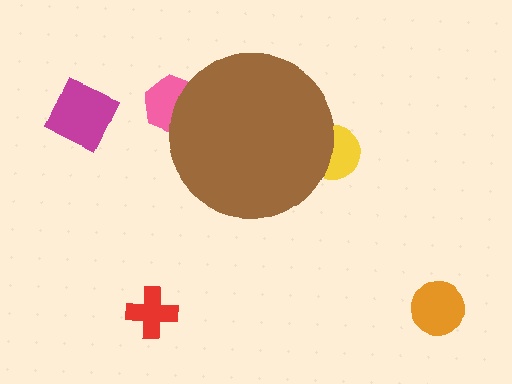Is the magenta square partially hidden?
No, the magenta square is fully visible.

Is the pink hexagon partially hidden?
Yes, the pink hexagon is partially hidden behind the brown circle.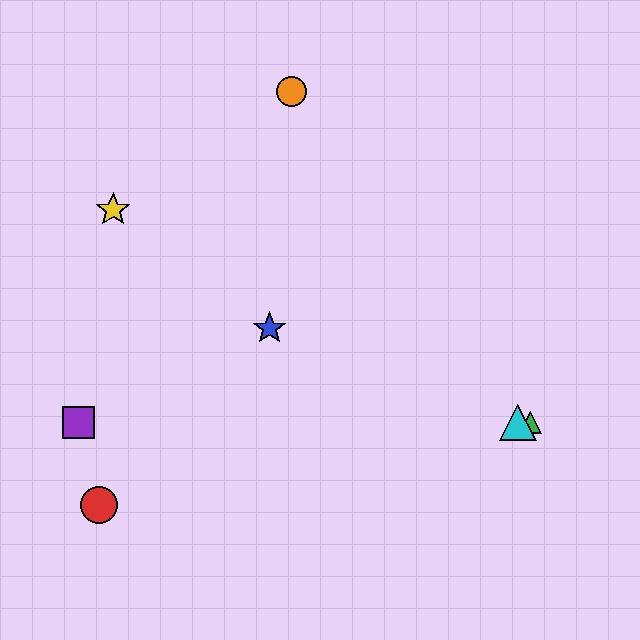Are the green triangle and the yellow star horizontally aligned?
No, the green triangle is at y≈422 and the yellow star is at y≈210.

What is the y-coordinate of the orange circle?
The orange circle is at y≈91.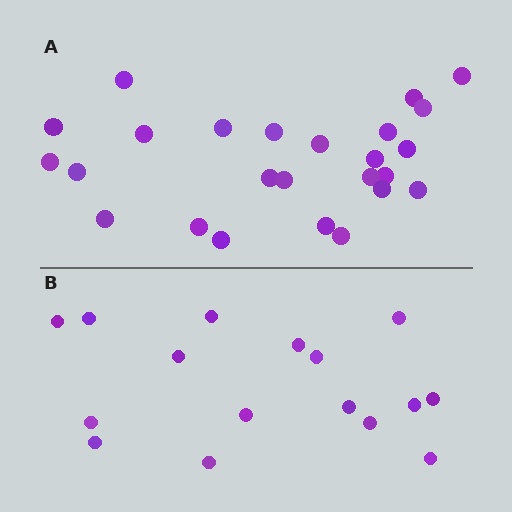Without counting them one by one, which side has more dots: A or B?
Region A (the top region) has more dots.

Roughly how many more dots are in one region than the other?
Region A has roughly 8 or so more dots than region B.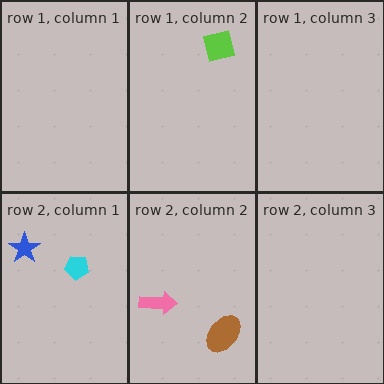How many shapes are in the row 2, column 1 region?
2.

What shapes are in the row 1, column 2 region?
The lime square.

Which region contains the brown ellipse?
The row 2, column 2 region.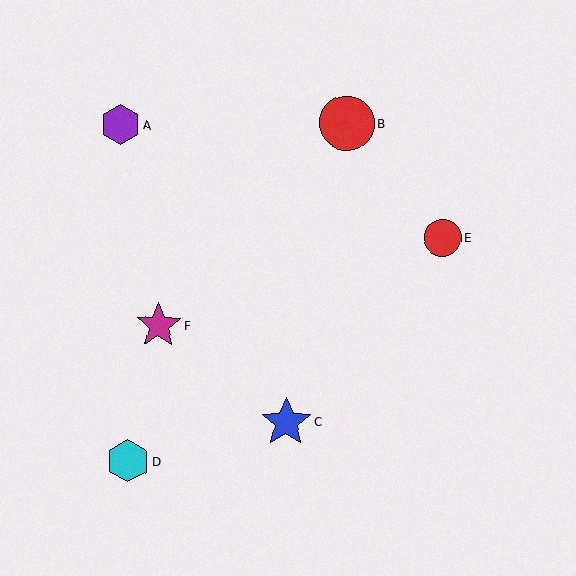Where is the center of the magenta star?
The center of the magenta star is at (158, 325).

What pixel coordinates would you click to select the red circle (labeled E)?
Click at (442, 238) to select the red circle E.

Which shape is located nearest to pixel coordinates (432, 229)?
The red circle (labeled E) at (442, 238) is nearest to that location.